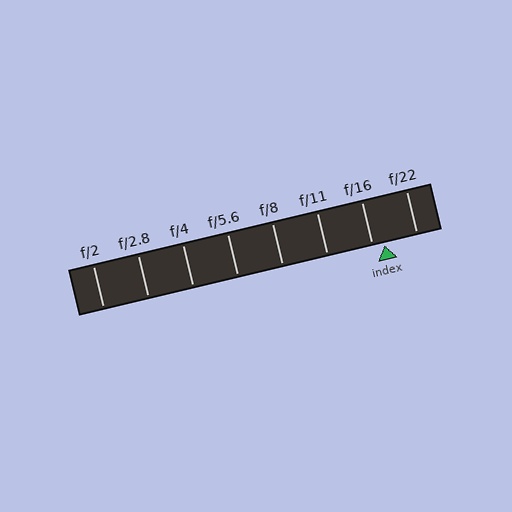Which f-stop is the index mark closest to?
The index mark is closest to f/16.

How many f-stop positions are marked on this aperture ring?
There are 8 f-stop positions marked.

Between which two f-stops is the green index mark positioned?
The index mark is between f/16 and f/22.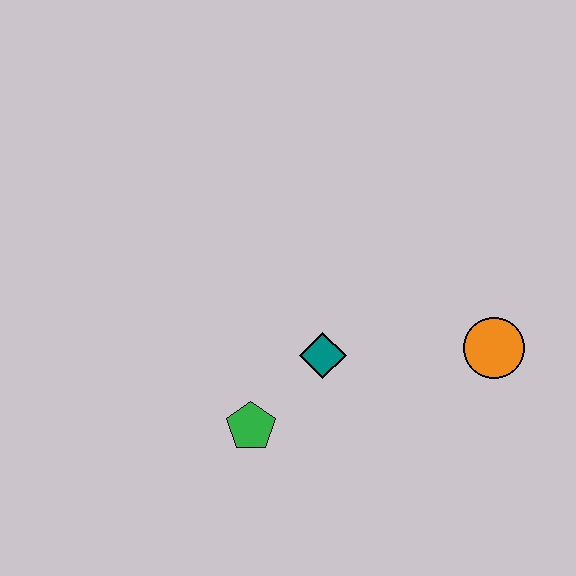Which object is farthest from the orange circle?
The green pentagon is farthest from the orange circle.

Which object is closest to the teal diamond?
The green pentagon is closest to the teal diamond.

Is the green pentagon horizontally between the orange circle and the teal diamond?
No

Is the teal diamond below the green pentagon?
No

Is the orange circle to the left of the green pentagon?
No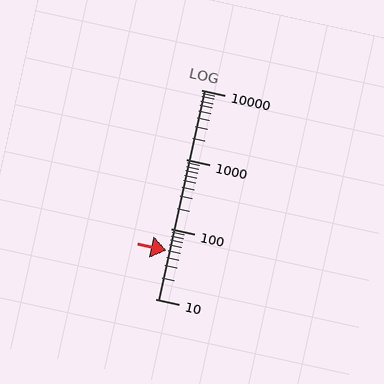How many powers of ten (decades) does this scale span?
The scale spans 3 decades, from 10 to 10000.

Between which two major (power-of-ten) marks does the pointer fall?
The pointer is between 10 and 100.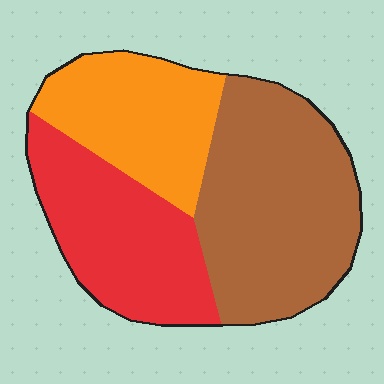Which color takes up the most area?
Brown, at roughly 45%.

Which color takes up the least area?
Orange, at roughly 25%.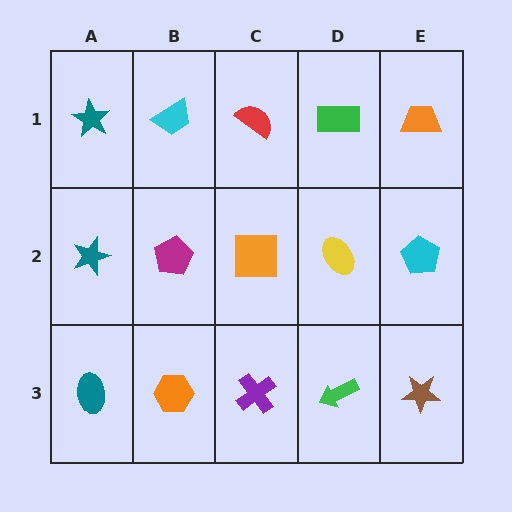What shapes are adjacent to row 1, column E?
A cyan pentagon (row 2, column E), a green rectangle (row 1, column D).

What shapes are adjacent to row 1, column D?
A yellow ellipse (row 2, column D), a red semicircle (row 1, column C), an orange trapezoid (row 1, column E).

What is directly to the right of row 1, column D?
An orange trapezoid.